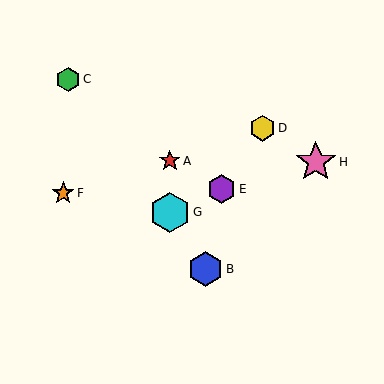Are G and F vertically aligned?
No, G is at x≈170 and F is at x≈63.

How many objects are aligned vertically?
2 objects (A, G) are aligned vertically.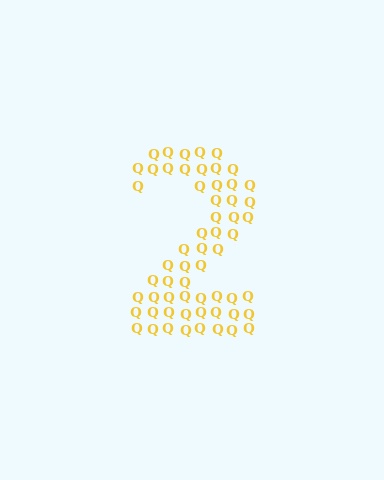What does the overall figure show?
The overall figure shows the digit 2.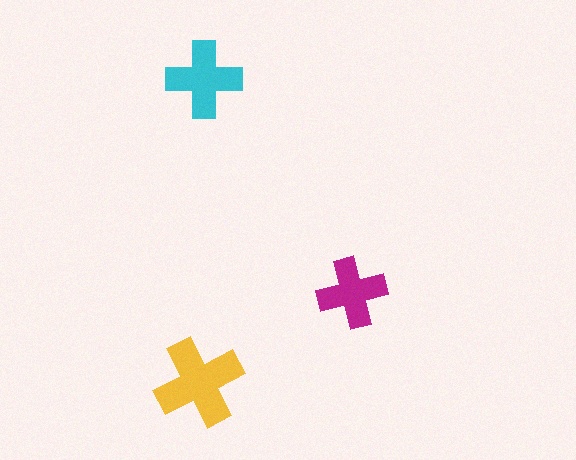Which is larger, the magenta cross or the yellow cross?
The yellow one.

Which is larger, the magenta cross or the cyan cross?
The cyan one.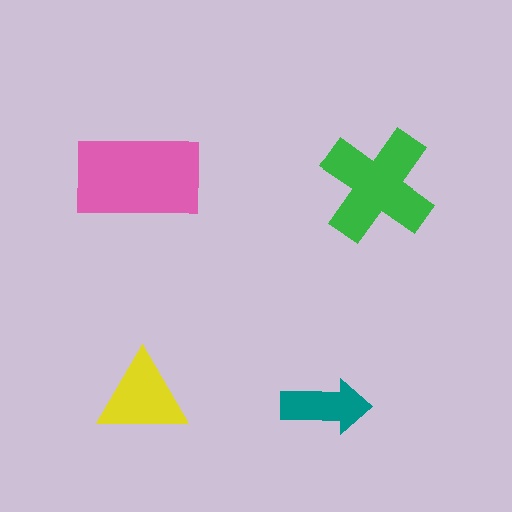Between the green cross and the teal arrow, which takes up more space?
The green cross.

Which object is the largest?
The pink rectangle.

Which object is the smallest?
The teal arrow.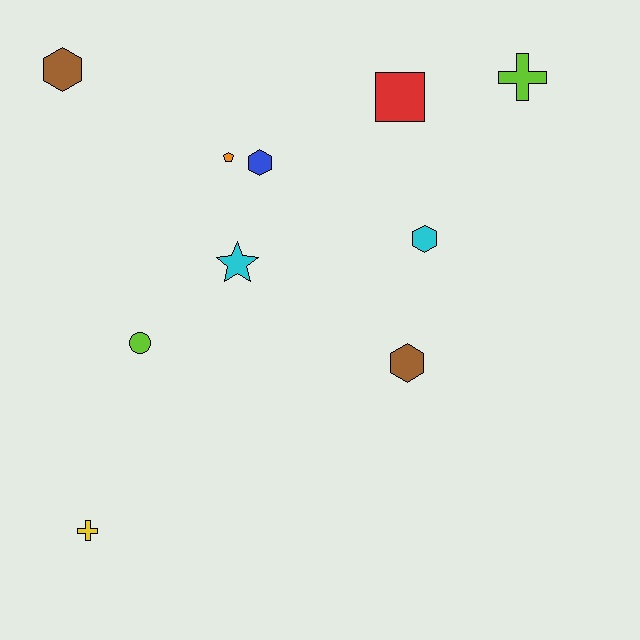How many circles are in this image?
There is 1 circle.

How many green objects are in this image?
There are no green objects.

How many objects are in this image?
There are 10 objects.